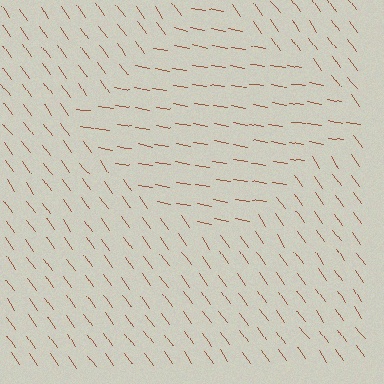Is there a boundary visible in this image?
Yes, there is a texture boundary formed by a change in line orientation.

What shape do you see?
I see a diamond.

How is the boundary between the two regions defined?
The boundary is defined purely by a change in line orientation (approximately 45 degrees difference). All lines are the same color and thickness.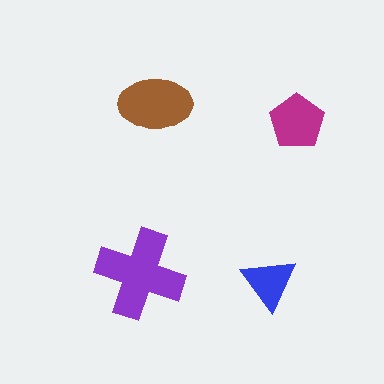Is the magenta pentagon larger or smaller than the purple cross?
Smaller.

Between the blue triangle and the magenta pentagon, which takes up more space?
The magenta pentagon.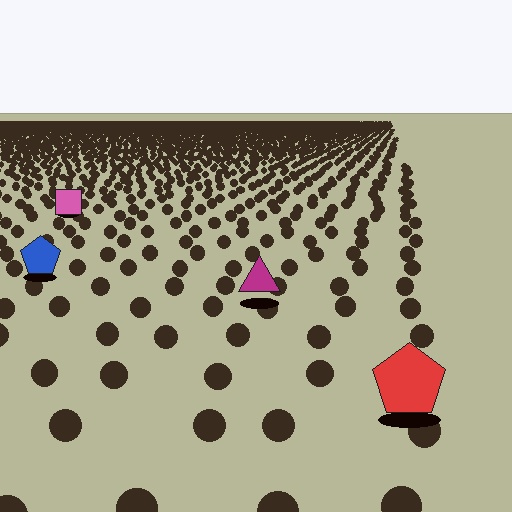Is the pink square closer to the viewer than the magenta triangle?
No. The magenta triangle is closer — you can tell from the texture gradient: the ground texture is coarser near it.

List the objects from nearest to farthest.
From nearest to farthest: the red pentagon, the magenta triangle, the blue pentagon, the pink square.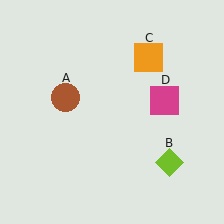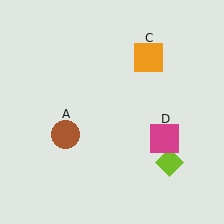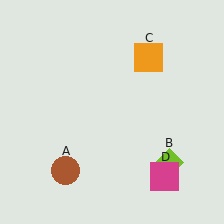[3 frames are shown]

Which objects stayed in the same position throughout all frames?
Lime diamond (object B) and orange square (object C) remained stationary.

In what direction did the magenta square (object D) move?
The magenta square (object D) moved down.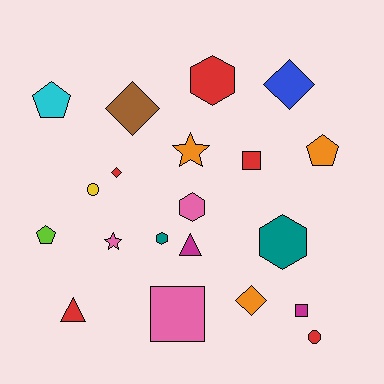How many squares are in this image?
There are 3 squares.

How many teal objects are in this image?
There are 2 teal objects.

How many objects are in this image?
There are 20 objects.